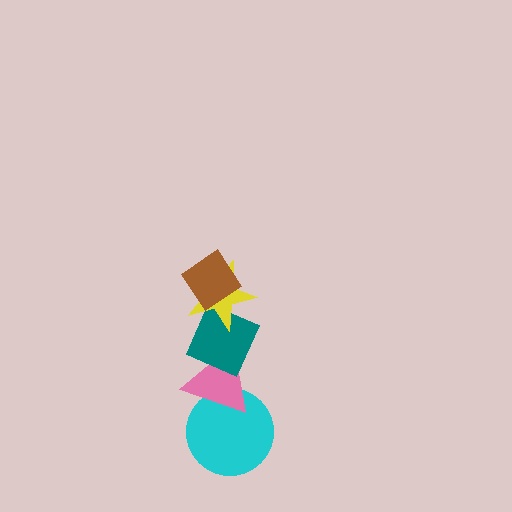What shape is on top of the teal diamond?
The yellow star is on top of the teal diamond.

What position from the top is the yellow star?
The yellow star is 2nd from the top.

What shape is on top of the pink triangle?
The teal diamond is on top of the pink triangle.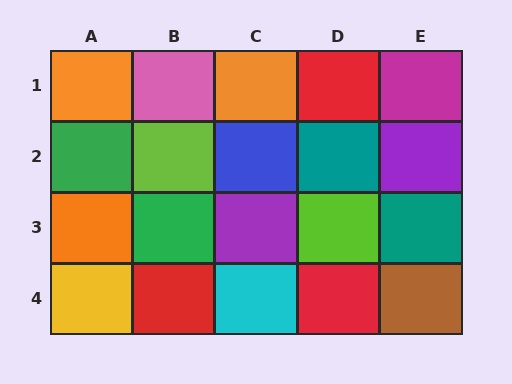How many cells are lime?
2 cells are lime.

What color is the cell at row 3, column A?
Orange.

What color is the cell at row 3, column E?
Teal.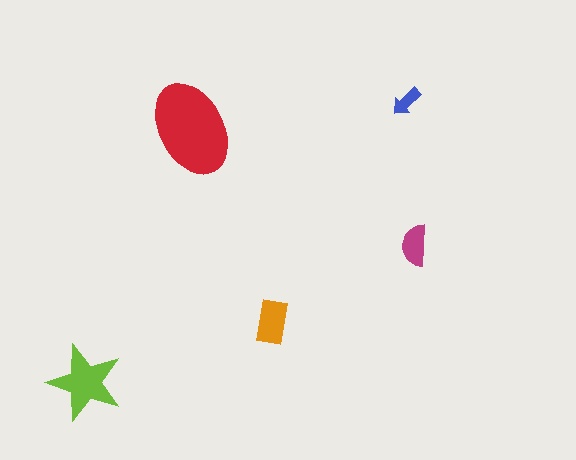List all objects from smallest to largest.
The blue arrow, the magenta semicircle, the orange rectangle, the lime star, the red ellipse.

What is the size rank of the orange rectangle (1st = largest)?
3rd.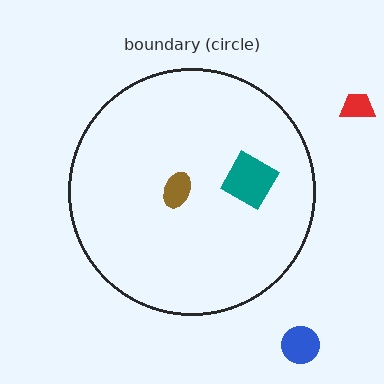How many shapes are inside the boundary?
2 inside, 2 outside.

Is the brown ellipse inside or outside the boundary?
Inside.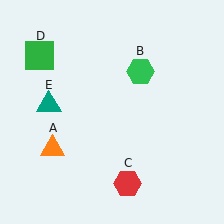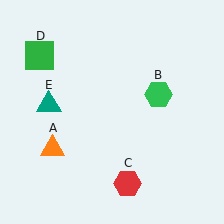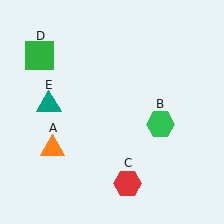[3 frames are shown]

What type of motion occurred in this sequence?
The green hexagon (object B) rotated clockwise around the center of the scene.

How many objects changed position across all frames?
1 object changed position: green hexagon (object B).